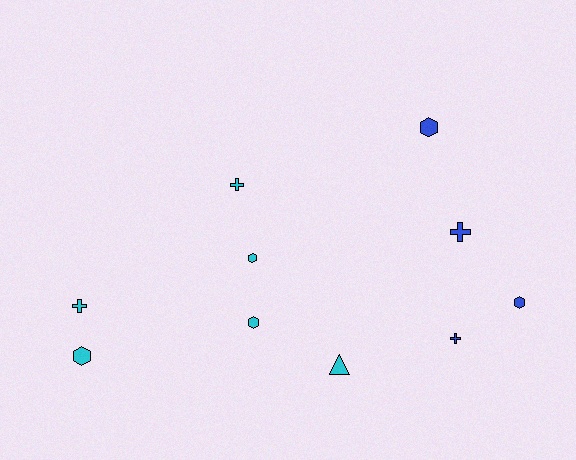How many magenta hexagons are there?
There are no magenta hexagons.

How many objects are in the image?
There are 10 objects.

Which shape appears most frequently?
Hexagon, with 5 objects.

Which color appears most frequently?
Cyan, with 6 objects.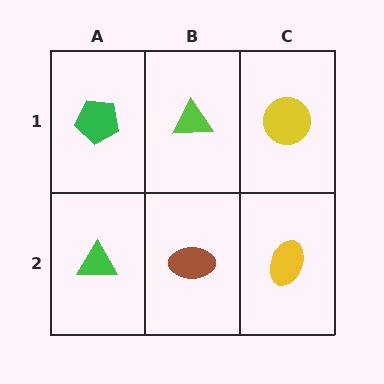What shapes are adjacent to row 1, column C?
A yellow ellipse (row 2, column C), a lime triangle (row 1, column B).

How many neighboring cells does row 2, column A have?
2.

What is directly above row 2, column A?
A green pentagon.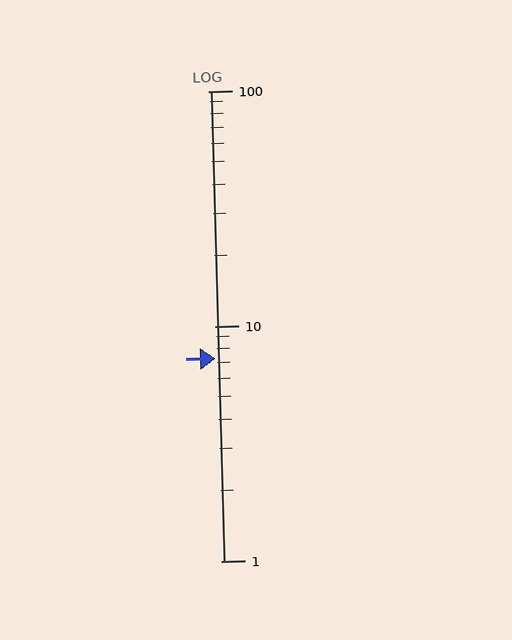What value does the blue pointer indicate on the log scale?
The pointer indicates approximately 7.3.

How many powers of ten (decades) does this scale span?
The scale spans 2 decades, from 1 to 100.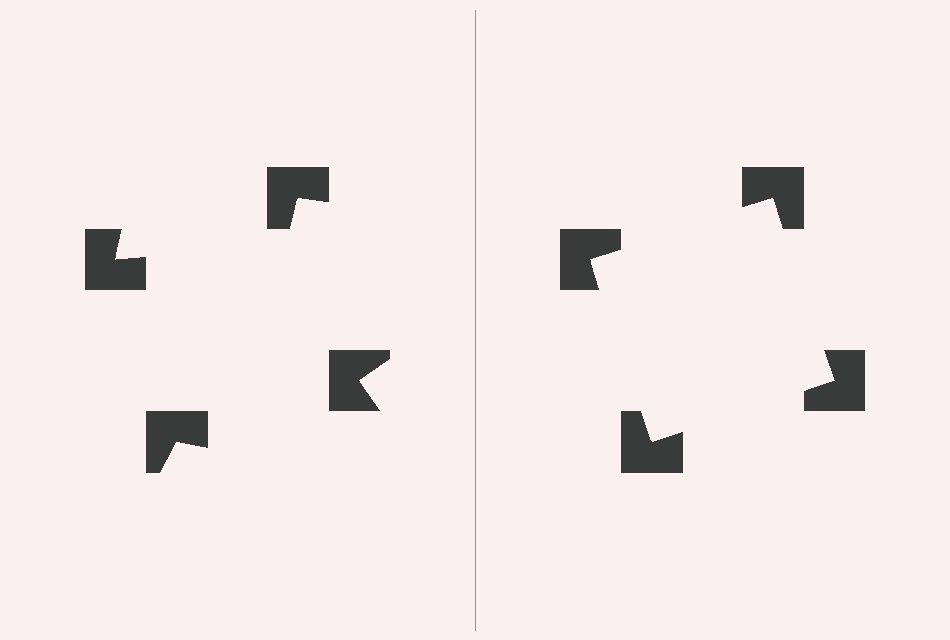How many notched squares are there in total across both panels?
8 — 4 on each side.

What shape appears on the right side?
An illusory square.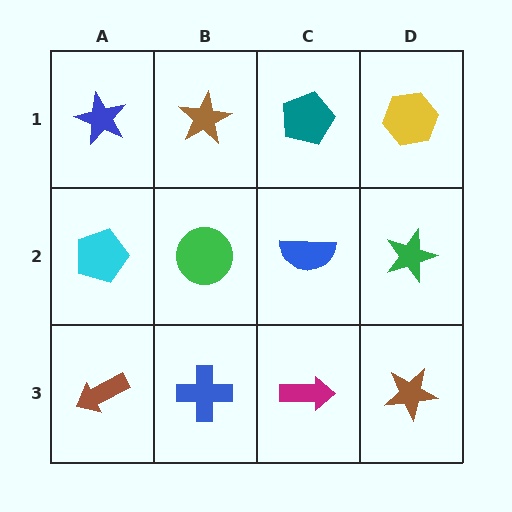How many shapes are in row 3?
4 shapes.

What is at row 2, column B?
A green circle.